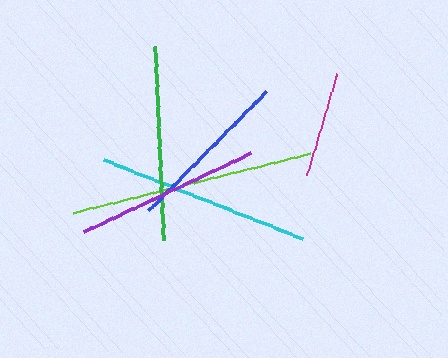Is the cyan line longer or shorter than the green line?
The cyan line is longer than the green line.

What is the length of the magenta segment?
The magenta segment is approximately 106 pixels long.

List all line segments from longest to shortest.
From longest to shortest: lime, cyan, green, purple, blue, magenta.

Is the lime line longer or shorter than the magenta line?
The lime line is longer than the magenta line.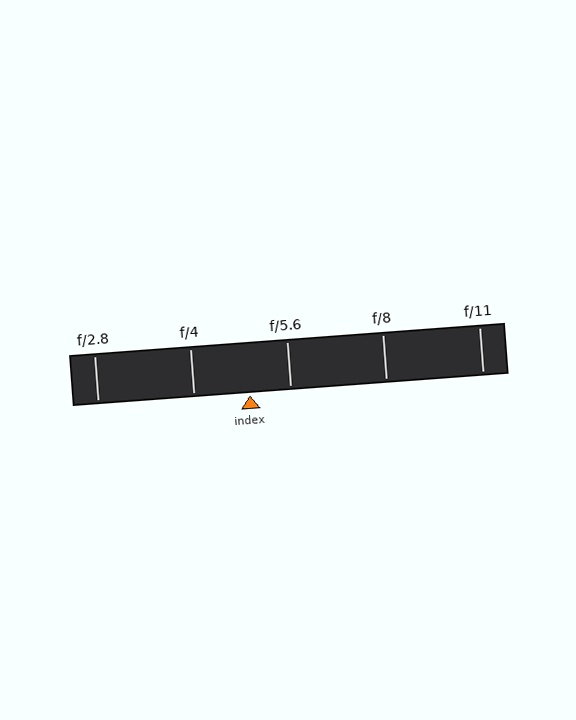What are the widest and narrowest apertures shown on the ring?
The widest aperture shown is f/2.8 and the narrowest is f/11.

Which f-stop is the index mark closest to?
The index mark is closest to f/5.6.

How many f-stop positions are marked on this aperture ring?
There are 5 f-stop positions marked.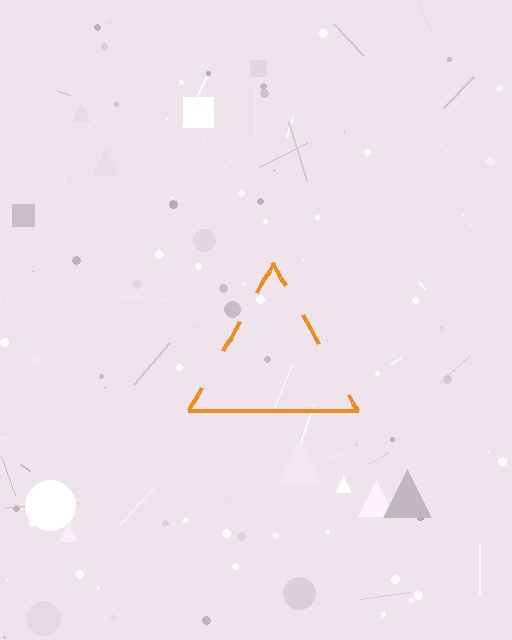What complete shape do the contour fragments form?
The contour fragments form a triangle.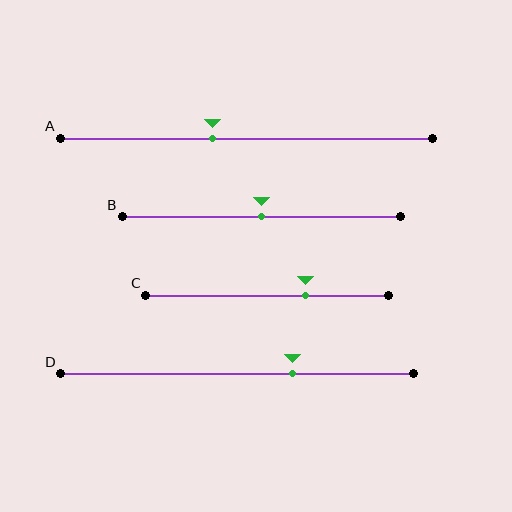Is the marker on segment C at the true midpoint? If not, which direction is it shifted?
No, the marker on segment C is shifted to the right by about 16% of the segment length.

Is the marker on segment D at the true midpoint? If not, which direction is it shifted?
No, the marker on segment D is shifted to the right by about 16% of the segment length.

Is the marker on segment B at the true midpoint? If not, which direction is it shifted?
Yes, the marker on segment B is at the true midpoint.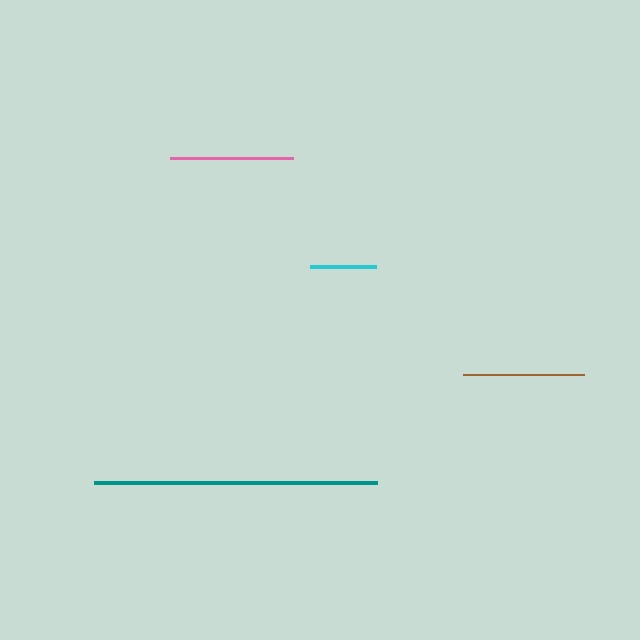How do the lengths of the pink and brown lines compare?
The pink and brown lines are approximately the same length.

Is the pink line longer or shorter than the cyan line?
The pink line is longer than the cyan line.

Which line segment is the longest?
The teal line is the longest at approximately 283 pixels.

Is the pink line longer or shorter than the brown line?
The pink line is longer than the brown line.